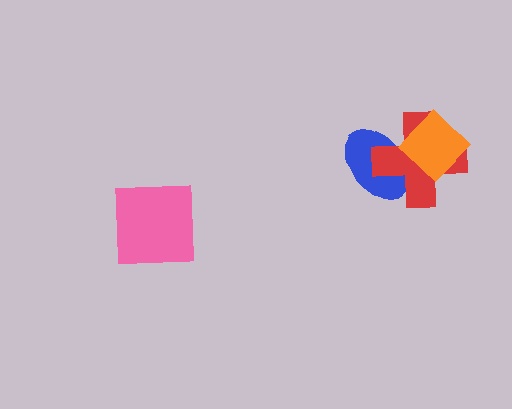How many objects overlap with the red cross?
2 objects overlap with the red cross.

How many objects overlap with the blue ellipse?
2 objects overlap with the blue ellipse.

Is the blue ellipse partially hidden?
Yes, it is partially covered by another shape.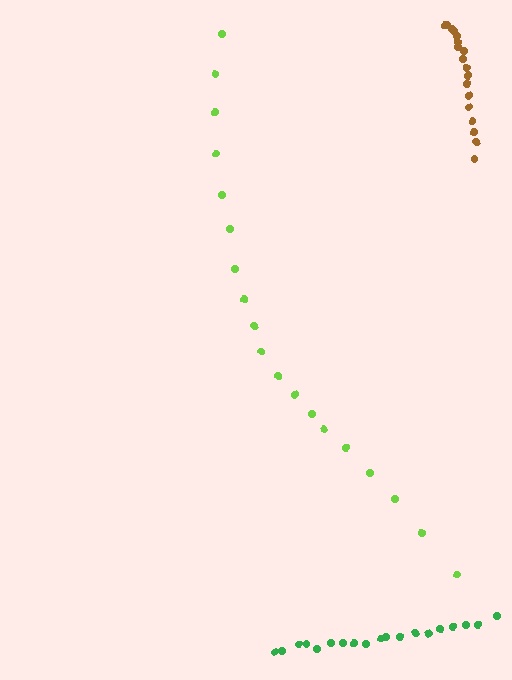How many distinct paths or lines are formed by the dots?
There are 3 distinct paths.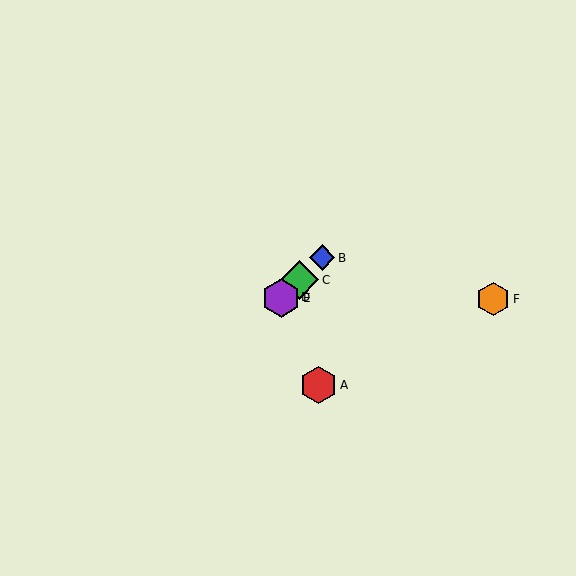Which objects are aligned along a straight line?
Objects B, C, D, E are aligned along a straight line.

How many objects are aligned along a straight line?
4 objects (B, C, D, E) are aligned along a straight line.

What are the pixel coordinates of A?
Object A is at (318, 385).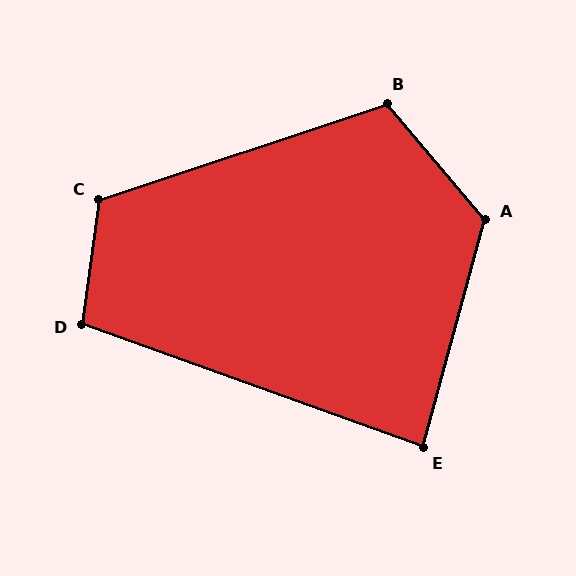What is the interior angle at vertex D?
Approximately 102 degrees (obtuse).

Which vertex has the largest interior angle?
A, at approximately 124 degrees.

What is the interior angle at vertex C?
Approximately 116 degrees (obtuse).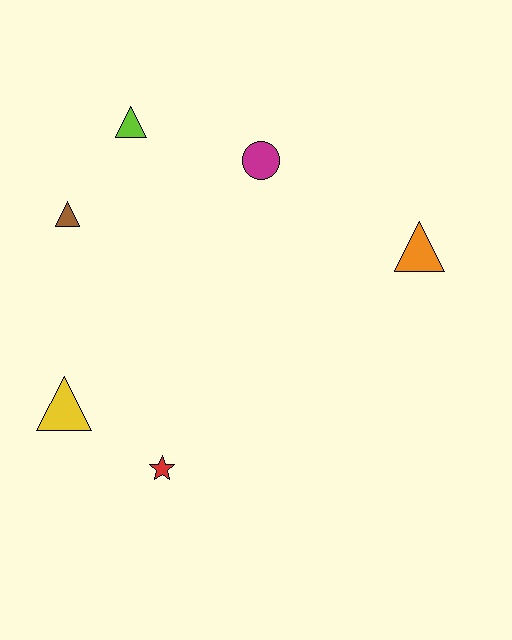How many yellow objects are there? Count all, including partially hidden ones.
There is 1 yellow object.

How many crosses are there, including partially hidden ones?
There are no crosses.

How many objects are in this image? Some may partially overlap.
There are 6 objects.